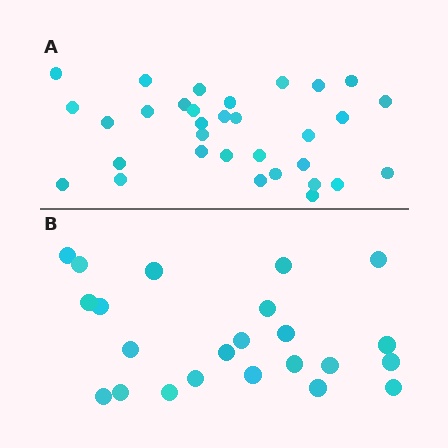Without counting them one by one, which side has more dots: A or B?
Region A (the top region) has more dots.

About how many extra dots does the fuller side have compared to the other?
Region A has roughly 8 or so more dots than region B.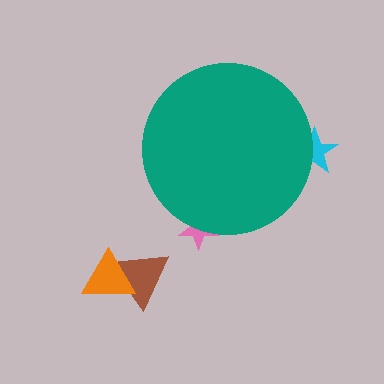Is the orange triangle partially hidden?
No, the orange triangle is fully visible.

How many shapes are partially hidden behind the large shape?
2 shapes are partially hidden.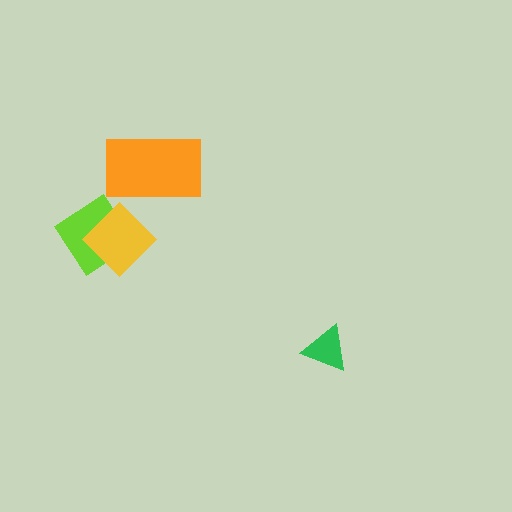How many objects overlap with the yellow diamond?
1 object overlaps with the yellow diamond.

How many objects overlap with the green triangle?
0 objects overlap with the green triangle.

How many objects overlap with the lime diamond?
1 object overlaps with the lime diamond.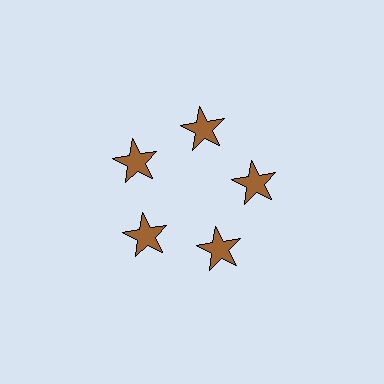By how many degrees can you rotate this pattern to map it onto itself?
The pattern maps onto itself every 72 degrees of rotation.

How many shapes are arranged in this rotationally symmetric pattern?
There are 5 shapes, arranged in 5 groups of 1.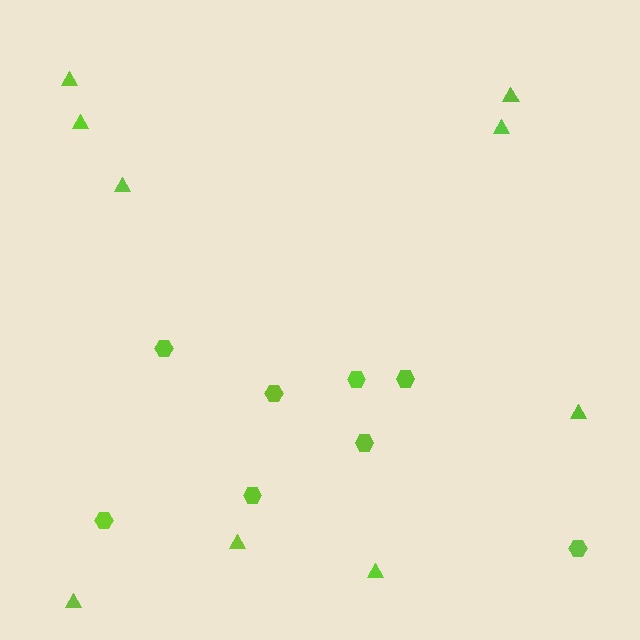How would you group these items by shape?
There are 2 groups: one group of triangles (9) and one group of hexagons (8).